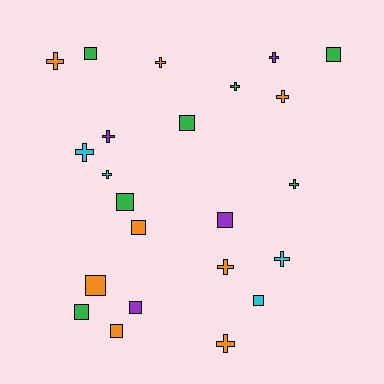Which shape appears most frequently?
Cross, with 12 objects.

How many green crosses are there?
There are 2 green crosses.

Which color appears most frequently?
Orange, with 8 objects.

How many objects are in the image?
There are 23 objects.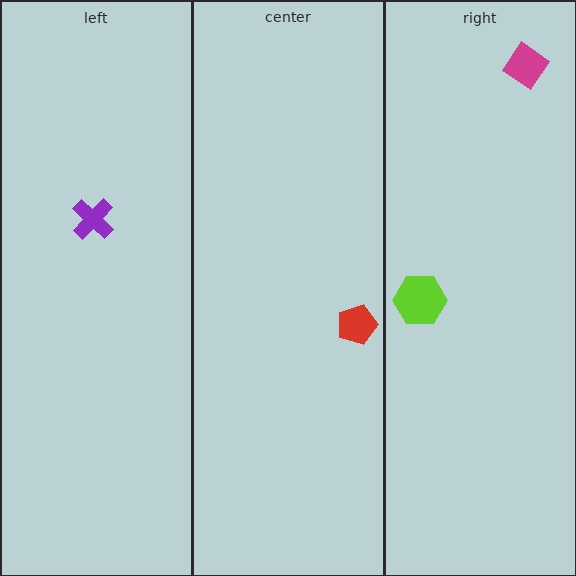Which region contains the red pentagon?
The center region.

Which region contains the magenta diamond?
The right region.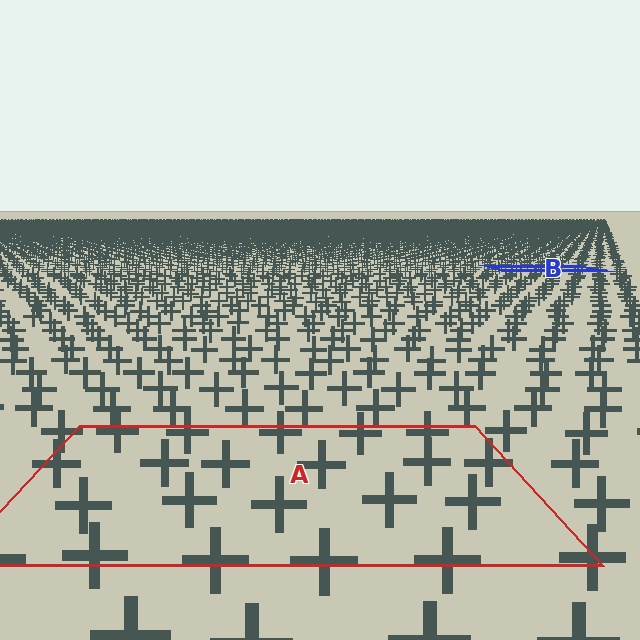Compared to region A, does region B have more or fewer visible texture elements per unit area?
Region B has more texture elements per unit area — they are packed more densely because it is farther away.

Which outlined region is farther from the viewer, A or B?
Region B is farther from the viewer — the texture elements inside it appear smaller and more densely packed.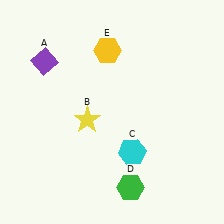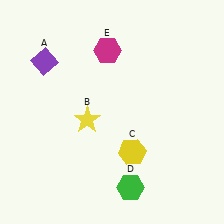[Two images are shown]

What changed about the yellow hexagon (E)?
In Image 1, E is yellow. In Image 2, it changed to magenta.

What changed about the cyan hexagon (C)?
In Image 1, C is cyan. In Image 2, it changed to yellow.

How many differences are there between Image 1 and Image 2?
There are 2 differences between the two images.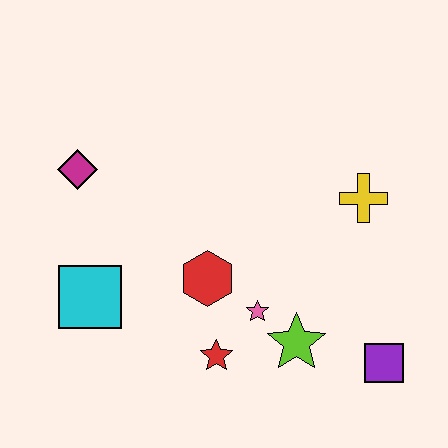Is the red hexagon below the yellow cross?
Yes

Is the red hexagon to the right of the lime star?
No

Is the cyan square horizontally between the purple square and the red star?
No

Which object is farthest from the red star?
The magenta diamond is farthest from the red star.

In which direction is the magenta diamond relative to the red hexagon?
The magenta diamond is to the left of the red hexagon.